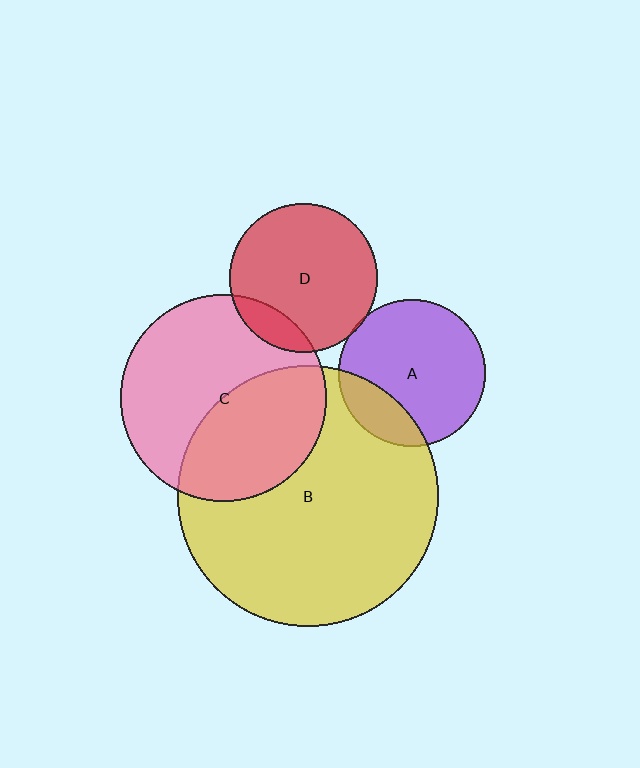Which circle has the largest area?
Circle B (yellow).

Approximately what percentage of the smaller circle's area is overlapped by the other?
Approximately 5%.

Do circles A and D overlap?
Yes.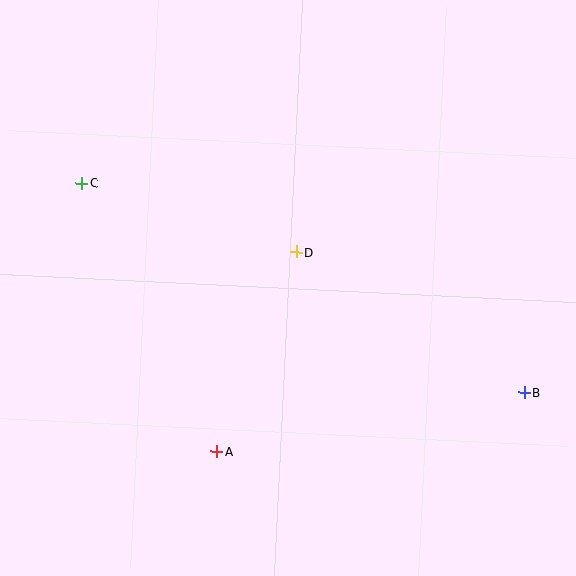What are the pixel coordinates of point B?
Point B is at (524, 393).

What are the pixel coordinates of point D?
Point D is at (296, 252).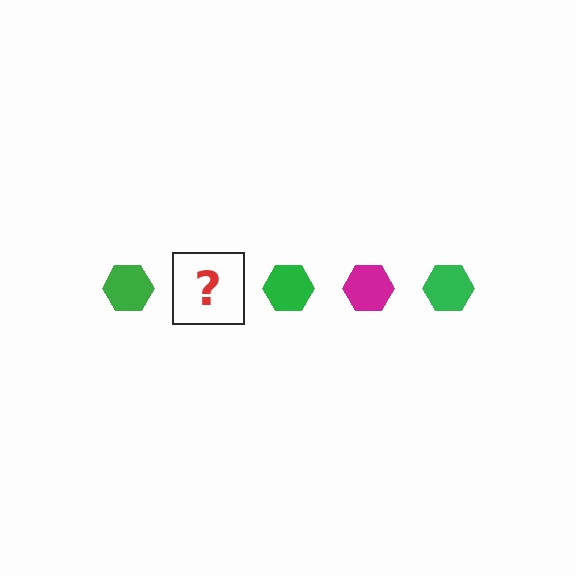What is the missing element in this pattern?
The missing element is a magenta hexagon.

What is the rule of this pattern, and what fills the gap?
The rule is that the pattern cycles through green, magenta hexagons. The gap should be filled with a magenta hexagon.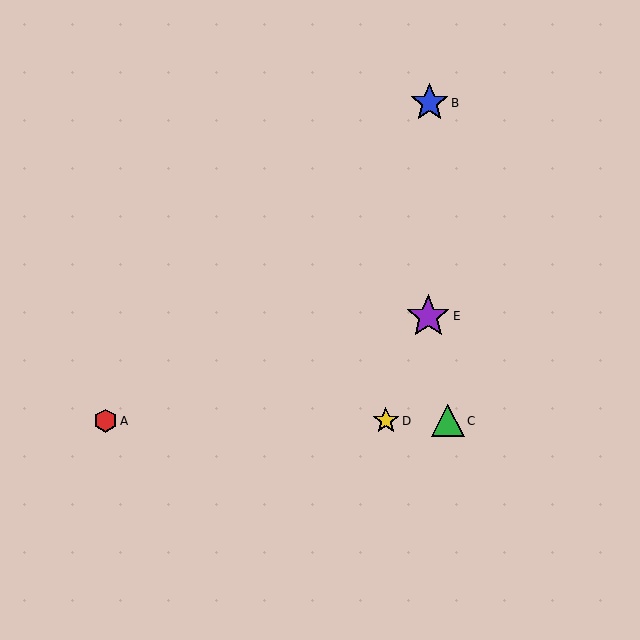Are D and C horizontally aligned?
Yes, both are at y≈421.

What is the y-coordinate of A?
Object A is at y≈421.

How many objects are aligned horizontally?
3 objects (A, C, D) are aligned horizontally.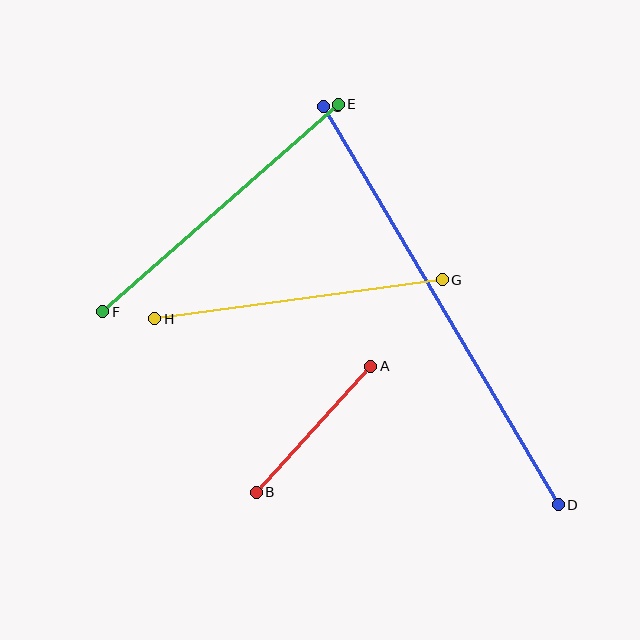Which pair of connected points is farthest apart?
Points C and D are farthest apart.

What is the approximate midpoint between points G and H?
The midpoint is at approximately (299, 299) pixels.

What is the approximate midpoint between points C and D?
The midpoint is at approximately (441, 306) pixels.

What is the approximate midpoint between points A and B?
The midpoint is at approximately (314, 429) pixels.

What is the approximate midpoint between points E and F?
The midpoint is at approximately (220, 208) pixels.